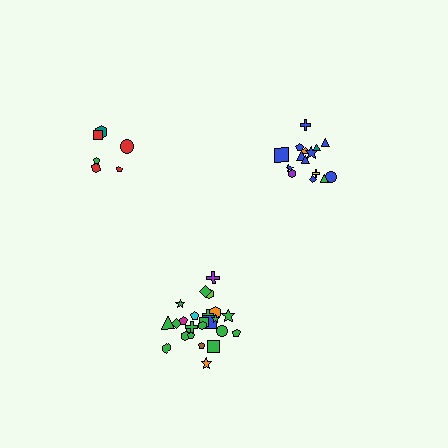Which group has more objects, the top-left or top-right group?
The top-right group.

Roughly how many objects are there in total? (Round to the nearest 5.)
Roughly 45 objects in total.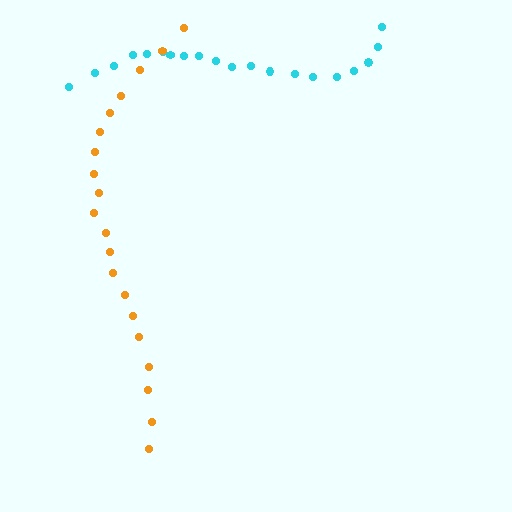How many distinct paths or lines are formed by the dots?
There are 2 distinct paths.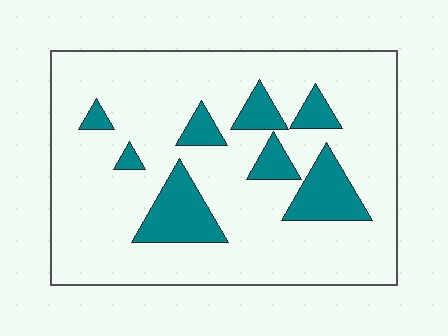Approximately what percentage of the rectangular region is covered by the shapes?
Approximately 20%.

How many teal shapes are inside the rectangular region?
8.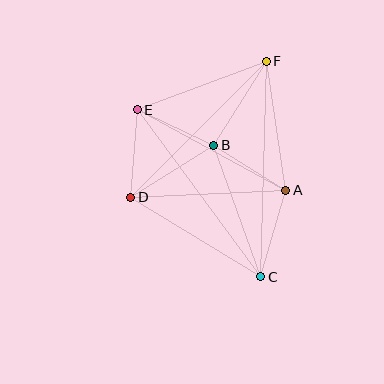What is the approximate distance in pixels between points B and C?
The distance between B and C is approximately 140 pixels.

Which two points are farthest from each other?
Points C and F are farthest from each other.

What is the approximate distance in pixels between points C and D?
The distance between C and D is approximately 153 pixels.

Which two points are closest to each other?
Points B and E are closest to each other.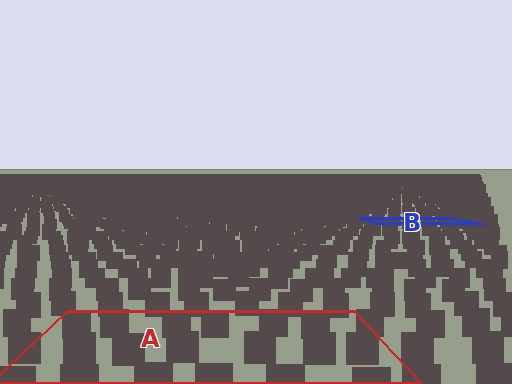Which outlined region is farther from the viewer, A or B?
Region B is farther from the viewer — the texture elements inside it appear smaller and more densely packed.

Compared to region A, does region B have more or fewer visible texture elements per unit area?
Region B has more texture elements per unit area — they are packed more densely because it is farther away.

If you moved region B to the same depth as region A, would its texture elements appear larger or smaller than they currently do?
They would appear larger. At a closer depth, the same texture elements are projected at a bigger on-screen size.